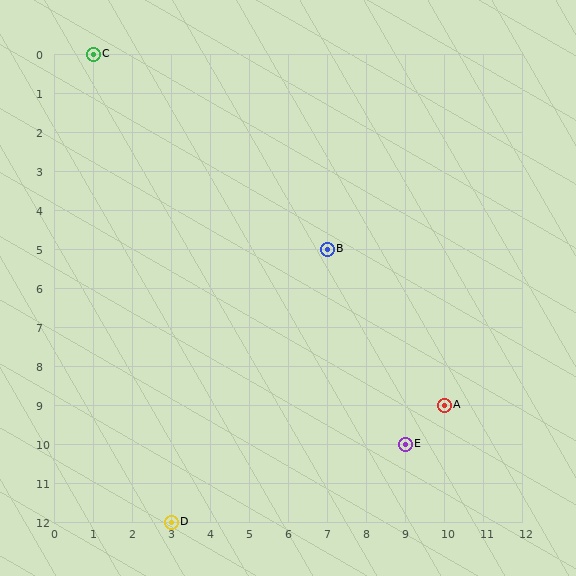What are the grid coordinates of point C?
Point C is at grid coordinates (1, 0).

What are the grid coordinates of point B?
Point B is at grid coordinates (7, 5).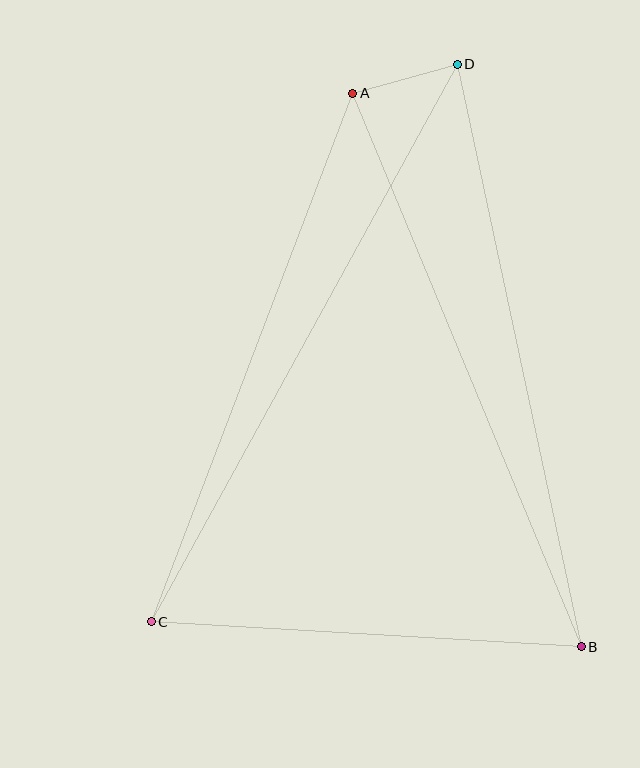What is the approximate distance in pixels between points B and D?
The distance between B and D is approximately 595 pixels.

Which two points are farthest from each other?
Points C and D are farthest from each other.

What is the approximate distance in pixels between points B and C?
The distance between B and C is approximately 431 pixels.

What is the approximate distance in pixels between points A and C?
The distance between A and C is approximately 565 pixels.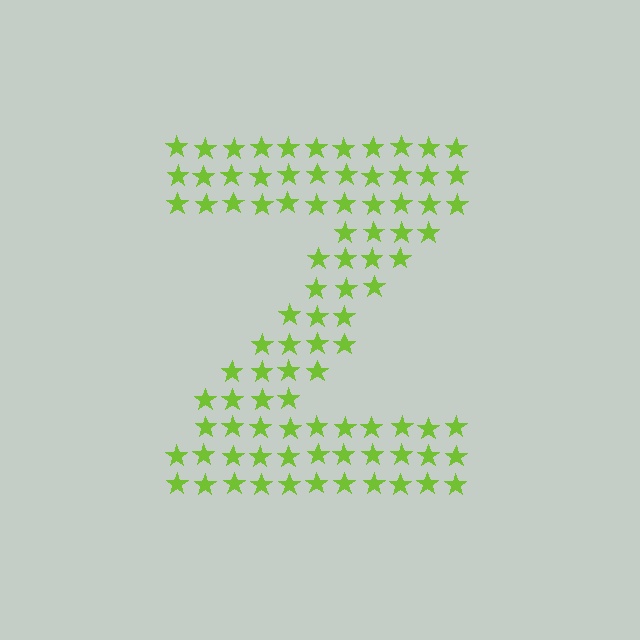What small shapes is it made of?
It is made of small stars.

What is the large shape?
The large shape is the letter Z.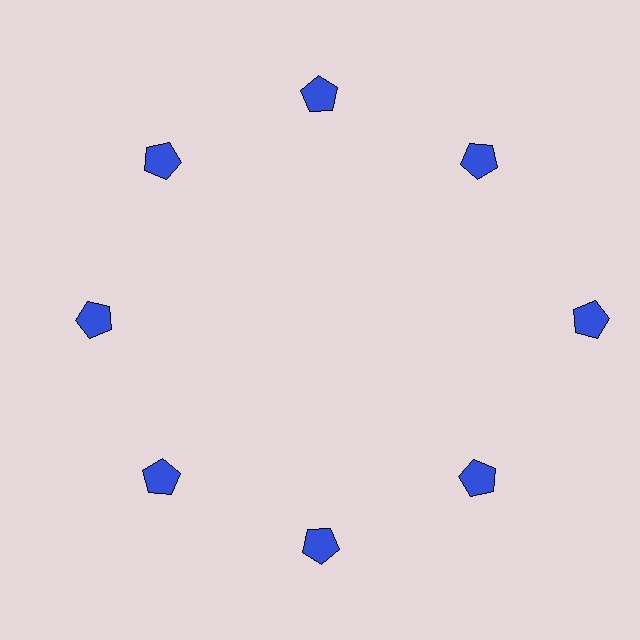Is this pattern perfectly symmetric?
No. The 8 blue pentagons are arranged in a ring, but one element near the 3 o'clock position is pushed outward from the center, breaking the 8-fold rotational symmetry.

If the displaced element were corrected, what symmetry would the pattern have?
It would have 8-fold rotational symmetry — the pattern would map onto itself every 45 degrees.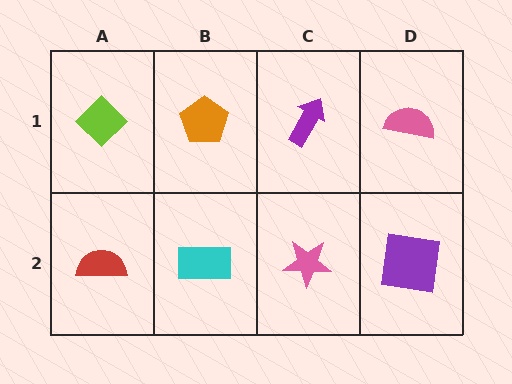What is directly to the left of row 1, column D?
A purple arrow.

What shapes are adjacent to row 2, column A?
A lime diamond (row 1, column A), a cyan rectangle (row 2, column B).